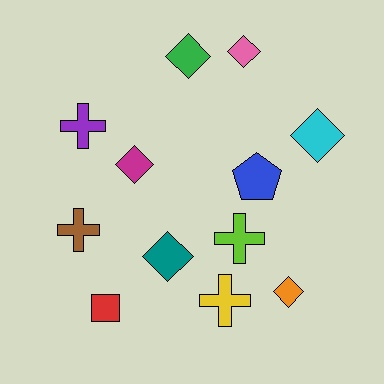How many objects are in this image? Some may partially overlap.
There are 12 objects.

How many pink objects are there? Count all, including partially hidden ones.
There is 1 pink object.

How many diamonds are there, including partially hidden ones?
There are 6 diamonds.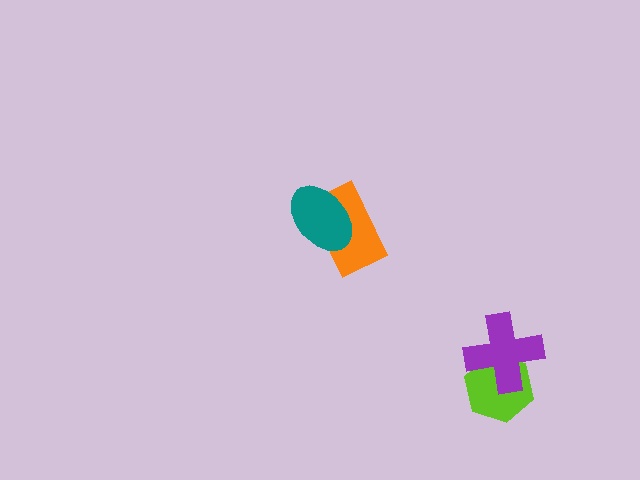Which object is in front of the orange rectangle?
The teal ellipse is in front of the orange rectangle.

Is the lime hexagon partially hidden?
Yes, it is partially covered by another shape.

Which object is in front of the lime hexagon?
The purple cross is in front of the lime hexagon.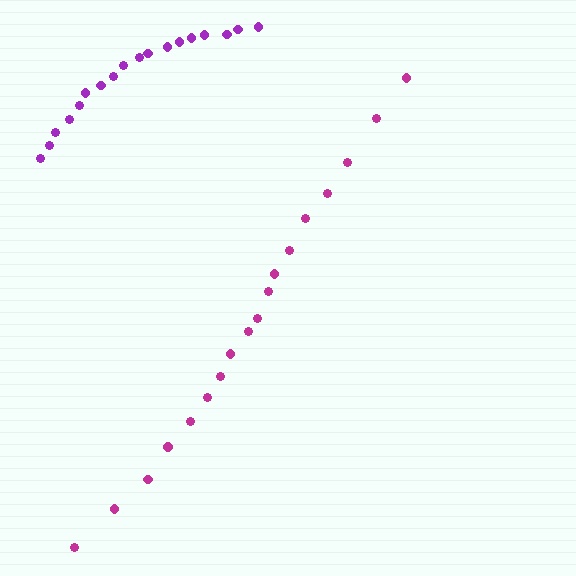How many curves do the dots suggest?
There are 2 distinct paths.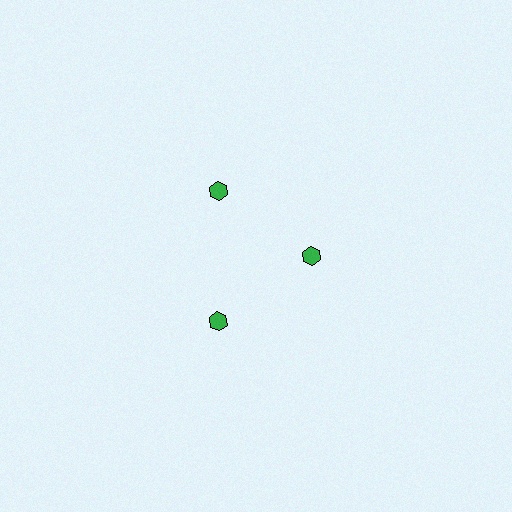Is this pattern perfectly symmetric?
No. The 3 green hexagons are arranged in a ring, but one element near the 3 o'clock position is pulled inward toward the center, breaking the 3-fold rotational symmetry.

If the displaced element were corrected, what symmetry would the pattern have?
It would have 3-fold rotational symmetry — the pattern would map onto itself every 120 degrees.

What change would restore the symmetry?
The symmetry would be restored by moving it outward, back onto the ring so that all 3 hexagons sit at equal angles and equal distance from the center.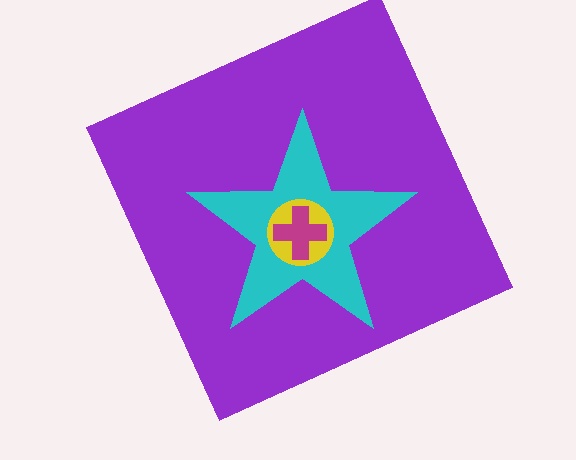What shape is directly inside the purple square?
The cyan star.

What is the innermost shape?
The magenta cross.